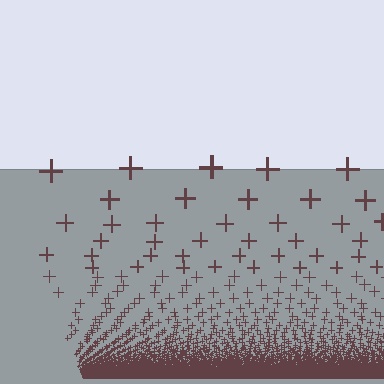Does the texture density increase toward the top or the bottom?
Density increases toward the bottom.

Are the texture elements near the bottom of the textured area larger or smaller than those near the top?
Smaller. The gradient is inverted — elements near the bottom are smaller and denser.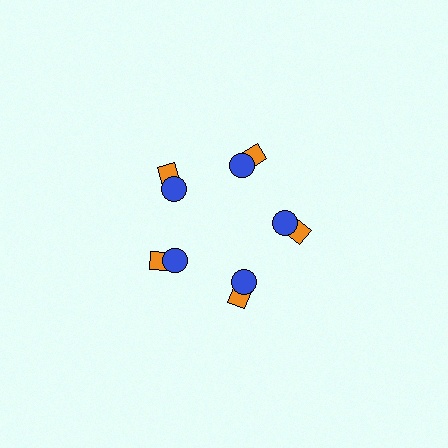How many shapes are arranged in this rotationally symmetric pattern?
There are 10 shapes, arranged in 5 groups of 2.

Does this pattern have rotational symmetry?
Yes, this pattern has 5-fold rotational symmetry. It looks the same after rotating 72 degrees around the center.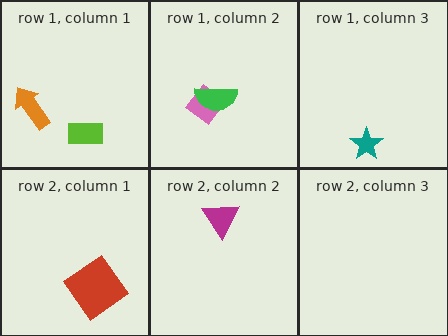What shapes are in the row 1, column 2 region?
The pink diamond, the green semicircle.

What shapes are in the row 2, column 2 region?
The magenta triangle.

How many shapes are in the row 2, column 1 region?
1.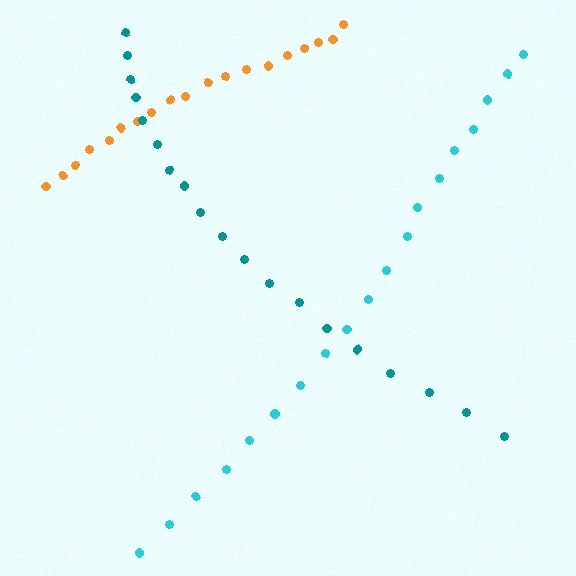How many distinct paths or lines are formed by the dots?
There are 3 distinct paths.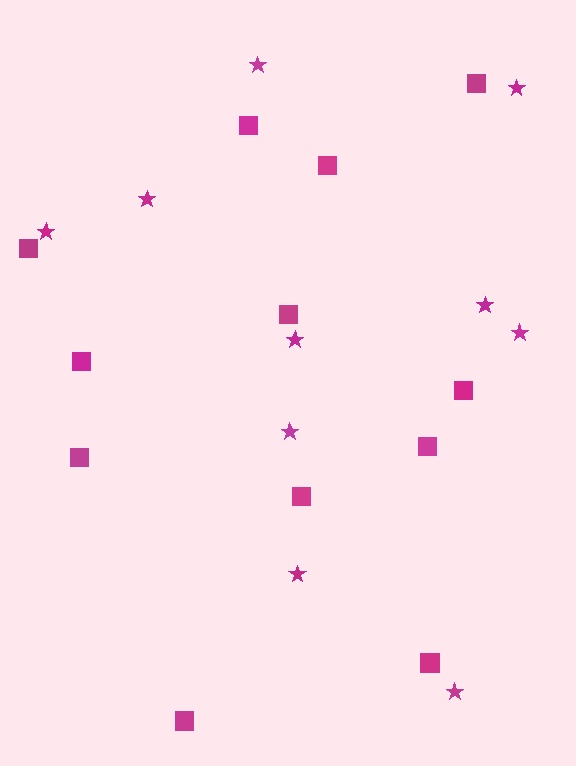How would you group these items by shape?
There are 2 groups: one group of stars (10) and one group of squares (12).